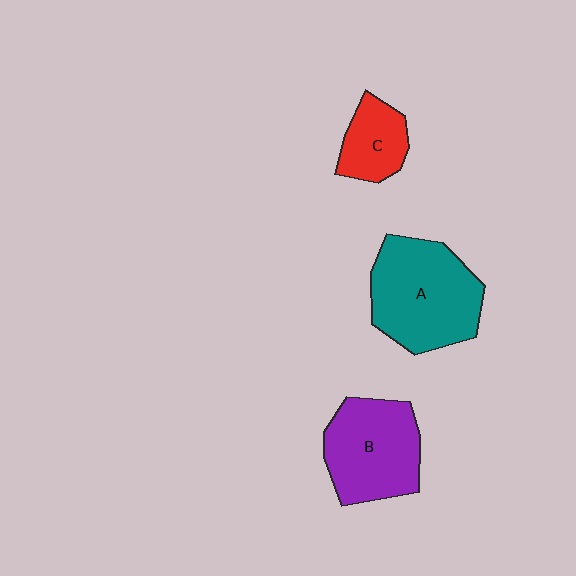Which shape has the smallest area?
Shape C (red).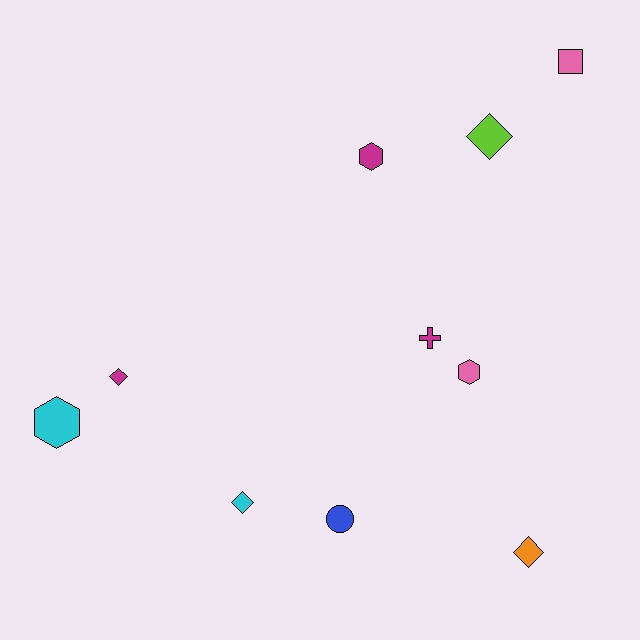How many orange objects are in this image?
There is 1 orange object.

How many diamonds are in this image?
There are 4 diamonds.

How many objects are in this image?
There are 10 objects.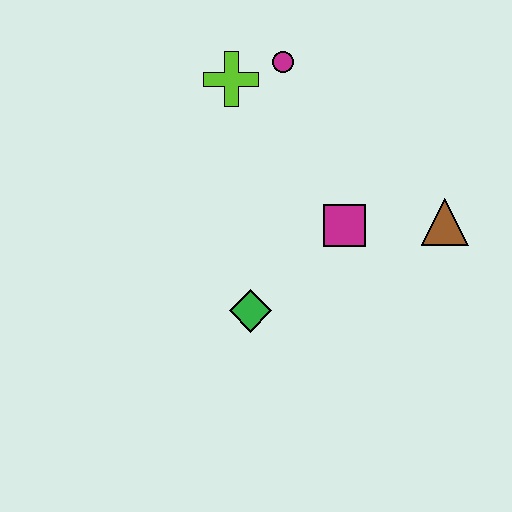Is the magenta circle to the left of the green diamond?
No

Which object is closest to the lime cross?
The magenta circle is closest to the lime cross.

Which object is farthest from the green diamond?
The magenta circle is farthest from the green diamond.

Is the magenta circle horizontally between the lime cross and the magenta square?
Yes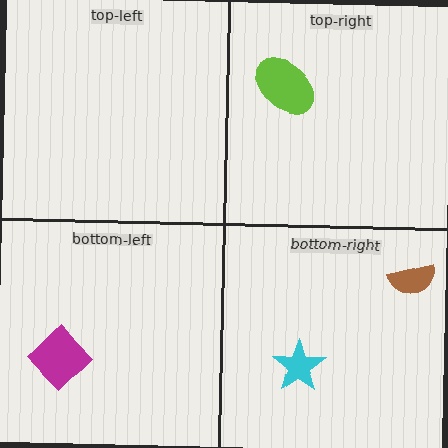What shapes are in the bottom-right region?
The brown semicircle, the cyan star.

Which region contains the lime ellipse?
The top-right region.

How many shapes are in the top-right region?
1.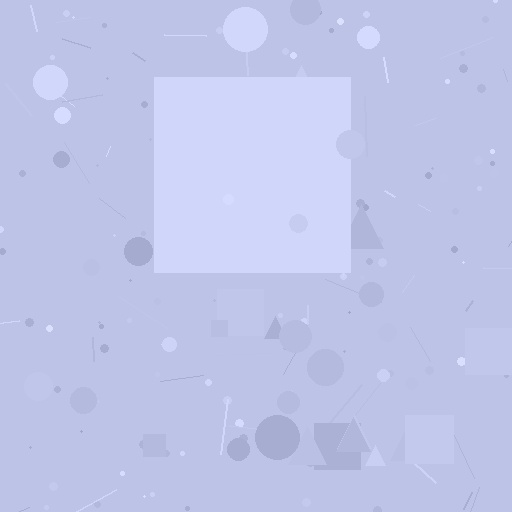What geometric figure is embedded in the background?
A square is embedded in the background.